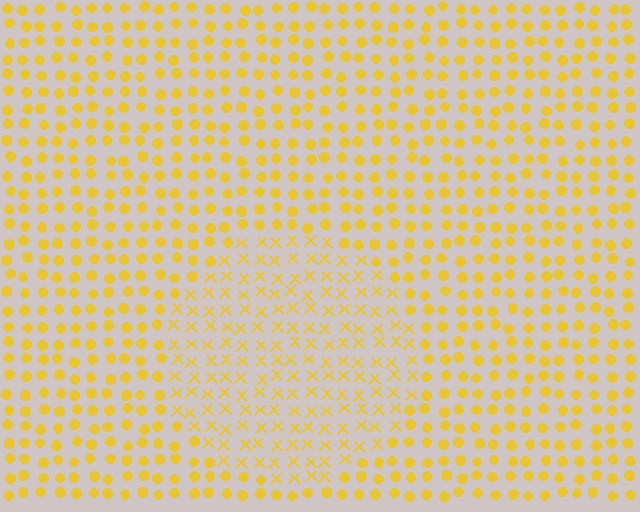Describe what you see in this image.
The image is filled with small yellow elements arranged in a uniform grid. A circle-shaped region contains X marks, while the surrounding area contains circles. The boundary is defined purely by the change in element shape.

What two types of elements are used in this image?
The image uses X marks inside the circle region and circles outside it.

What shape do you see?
I see a circle.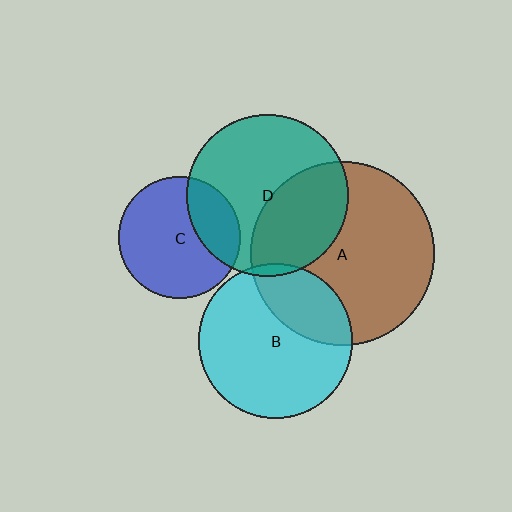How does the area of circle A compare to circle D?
Approximately 1.3 times.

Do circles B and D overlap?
Yes.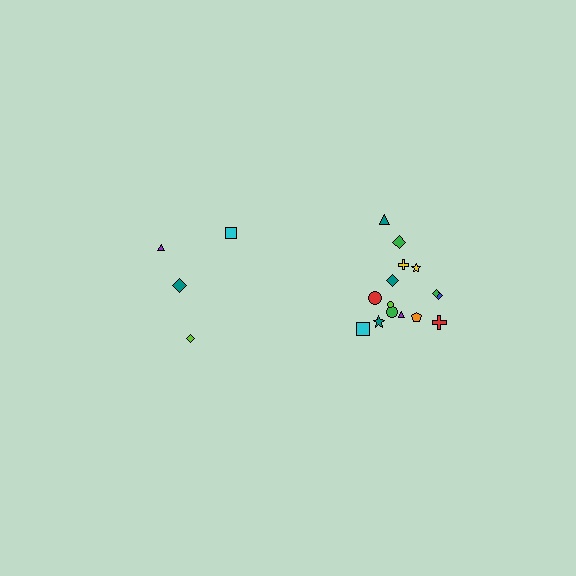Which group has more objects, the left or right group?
The right group.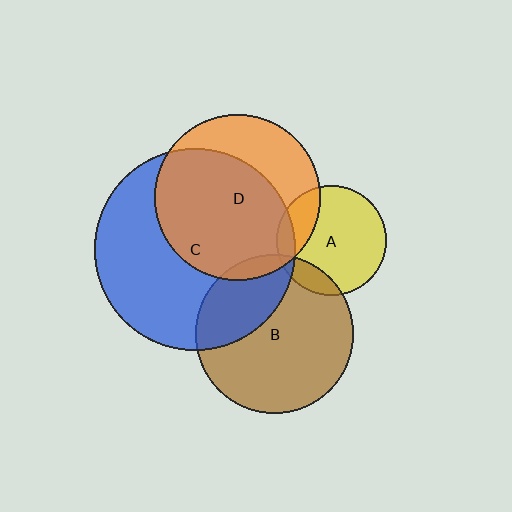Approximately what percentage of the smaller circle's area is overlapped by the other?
Approximately 5%.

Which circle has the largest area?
Circle C (blue).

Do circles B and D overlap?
Yes.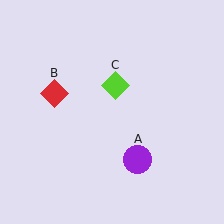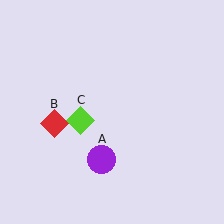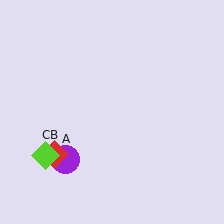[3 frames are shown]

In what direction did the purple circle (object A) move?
The purple circle (object A) moved left.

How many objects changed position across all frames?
3 objects changed position: purple circle (object A), red diamond (object B), lime diamond (object C).